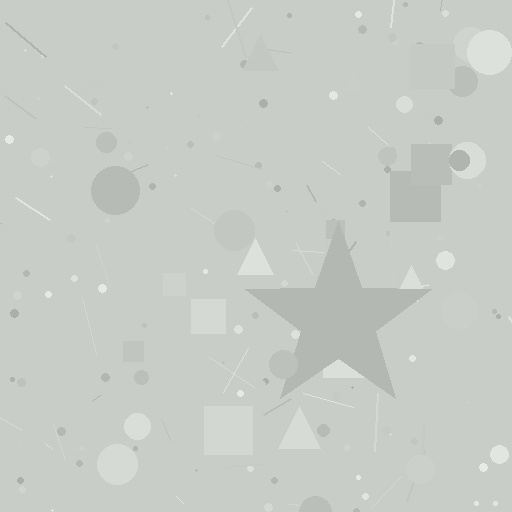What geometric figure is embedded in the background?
A star is embedded in the background.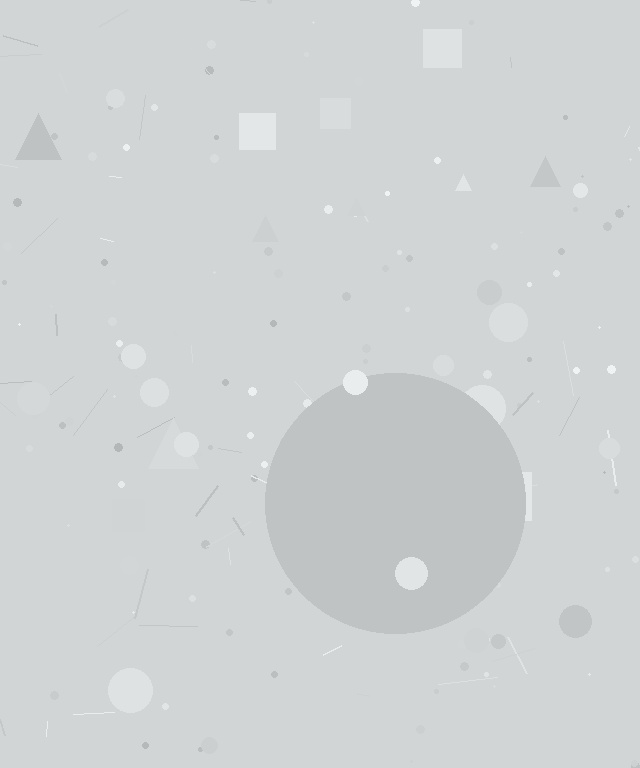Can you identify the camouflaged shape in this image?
The camouflaged shape is a circle.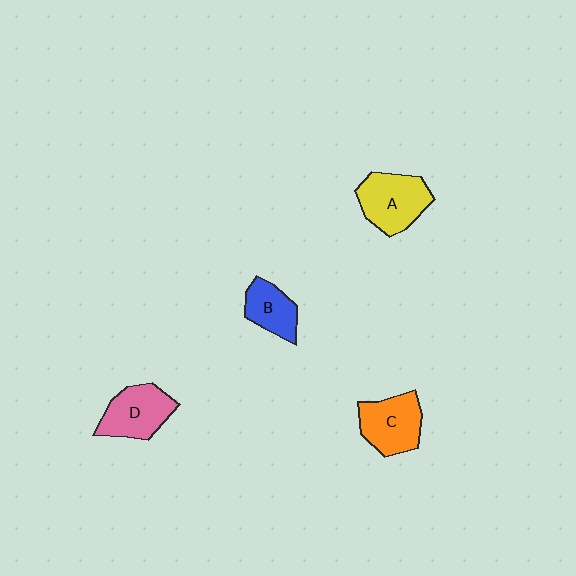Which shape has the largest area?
Shape A (yellow).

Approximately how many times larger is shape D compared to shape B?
Approximately 1.4 times.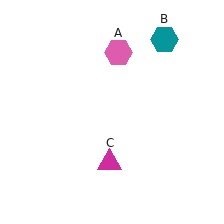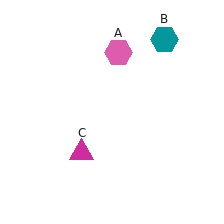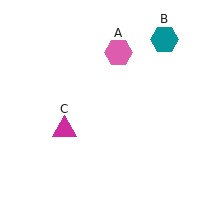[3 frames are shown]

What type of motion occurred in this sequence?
The magenta triangle (object C) rotated clockwise around the center of the scene.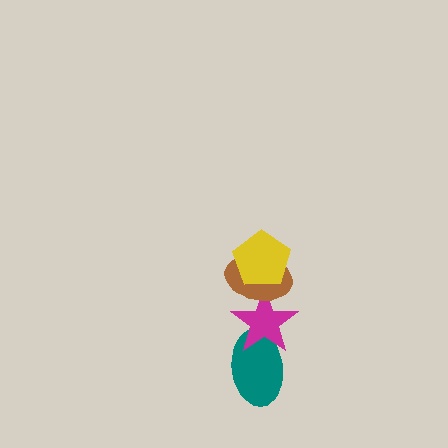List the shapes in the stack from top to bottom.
From top to bottom: the yellow pentagon, the brown ellipse, the magenta star, the teal ellipse.